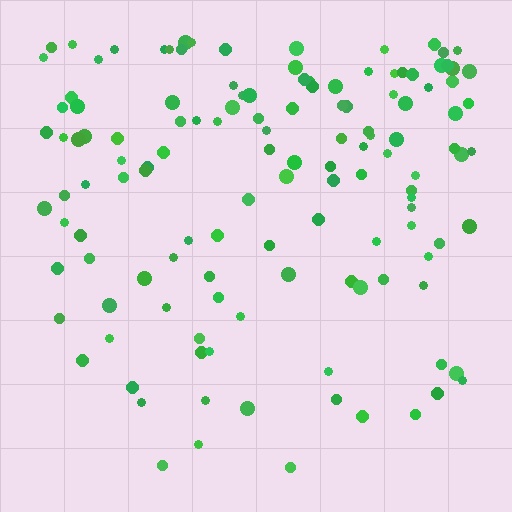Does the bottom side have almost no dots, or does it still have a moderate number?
Still a moderate number, just noticeably fewer than the top.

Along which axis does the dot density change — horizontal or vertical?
Vertical.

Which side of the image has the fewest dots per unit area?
The bottom.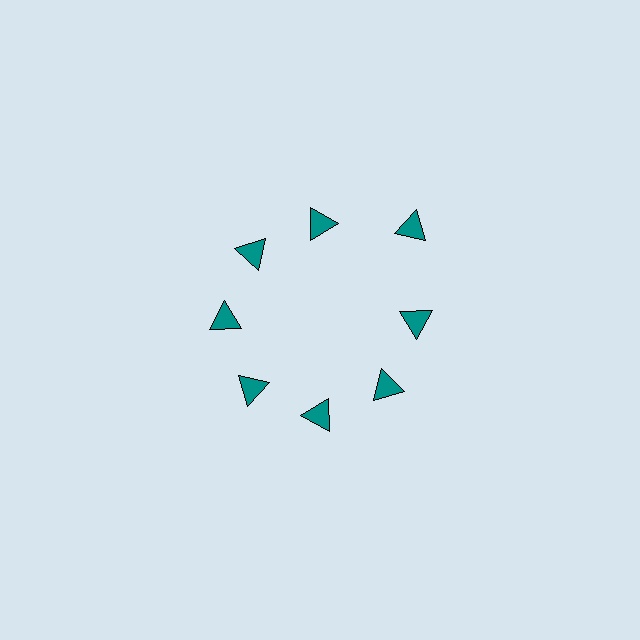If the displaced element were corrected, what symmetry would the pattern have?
It would have 8-fold rotational symmetry — the pattern would map onto itself every 45 degrees.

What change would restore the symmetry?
The symmetry would be restored by moving it inward, back onto the ring so that all 8 triangles sit at equal angles and equal distance from the center.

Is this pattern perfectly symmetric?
No. The 8 teal triangles are arranged in a ring, but one element near the 2 o'clock position is pushed outward from the center, breaking the 8-fold rotational symmetry.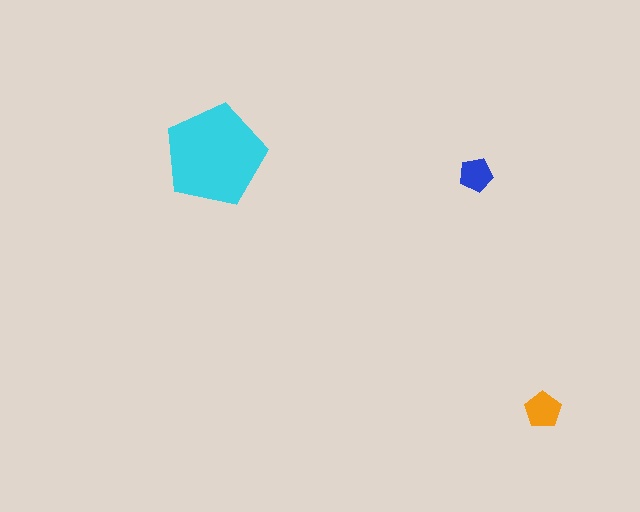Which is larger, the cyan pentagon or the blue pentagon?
The cyan one.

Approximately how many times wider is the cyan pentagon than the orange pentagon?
About 3 times wider.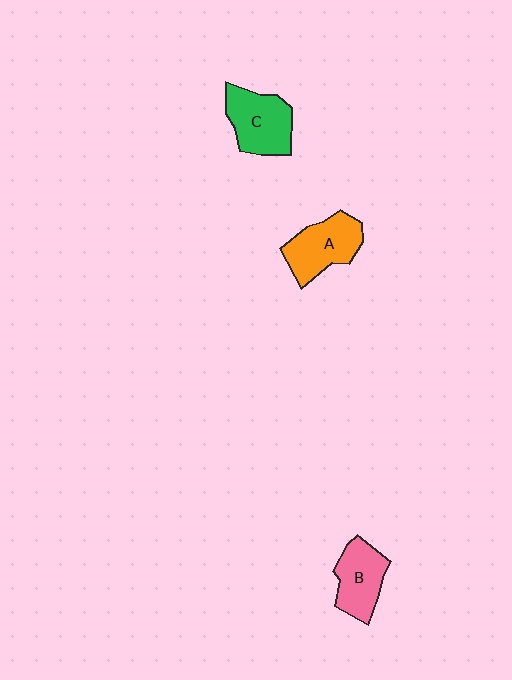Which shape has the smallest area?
Shape B (pink).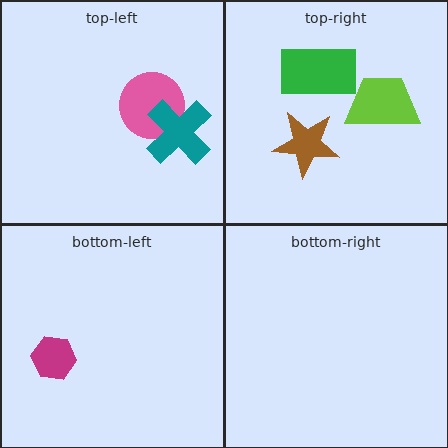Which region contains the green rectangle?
The top-right region.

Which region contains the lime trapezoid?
The top-right region.